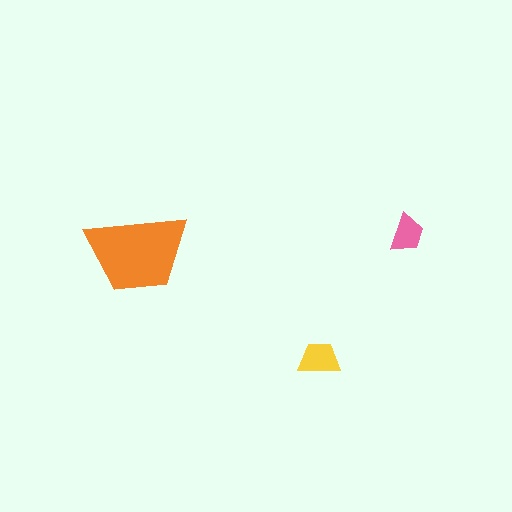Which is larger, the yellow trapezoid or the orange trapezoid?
The orange one.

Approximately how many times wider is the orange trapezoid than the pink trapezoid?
About 2.5 times wider.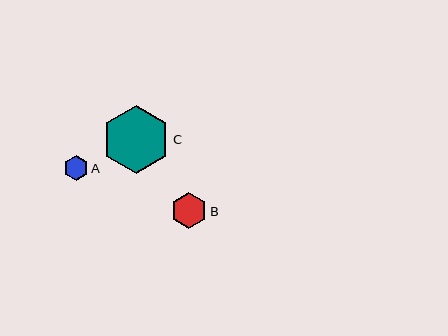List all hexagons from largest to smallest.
From largest to smallest: C, B, A.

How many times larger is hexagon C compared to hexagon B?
Hexagon C is approximately 1.9 times the size of hexagon B.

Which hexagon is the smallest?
Hexagon A is the smallest with a size of approximately 24 pixels.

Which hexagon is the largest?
Hexagon C is the largest with a size of approximately 68 pixels.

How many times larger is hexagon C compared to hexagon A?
Hexagon C is approximately 2.8 times the size of hexagon A.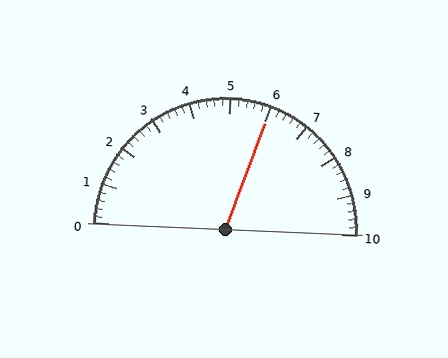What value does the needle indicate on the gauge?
The needle indicates approximately 6.0.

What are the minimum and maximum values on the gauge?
The gauge ranges from 0 to 10.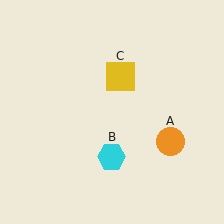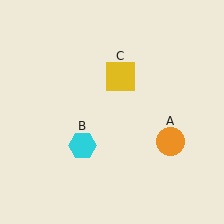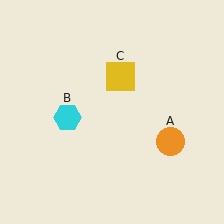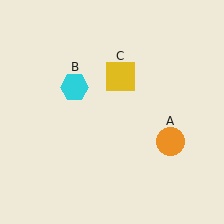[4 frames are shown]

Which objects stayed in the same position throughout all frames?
Orange circle (object A) and yellow square (object C) remained stationary.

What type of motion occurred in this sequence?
The cyan hexagon (object B) rotated clockwise around the center of the scene.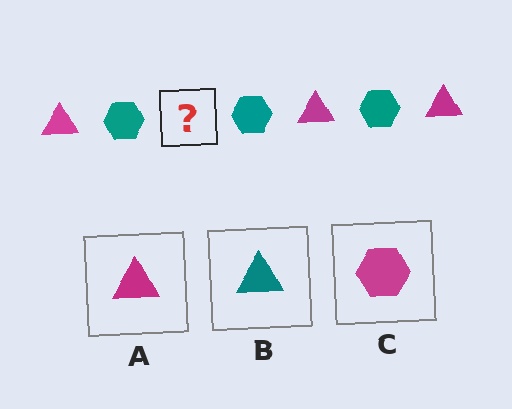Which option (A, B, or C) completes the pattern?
A.